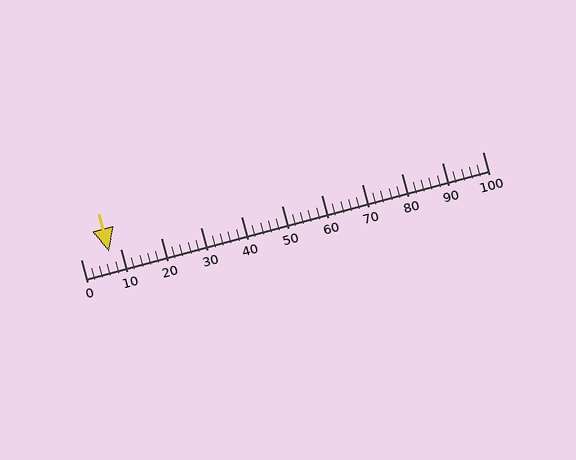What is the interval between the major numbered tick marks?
The major tick marks are spaced 10 units apart.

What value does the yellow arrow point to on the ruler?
The yellow arrow points to approximately 7.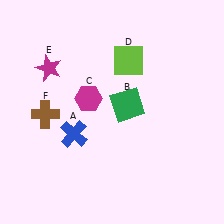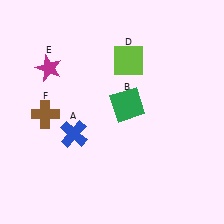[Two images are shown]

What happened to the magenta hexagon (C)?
The magenta hexagon (C) was removed in Image 2. It was in the top-left area of Image 1.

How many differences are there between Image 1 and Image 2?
There is 1 difference between the two images.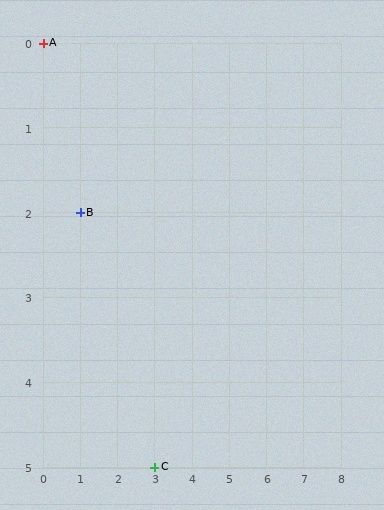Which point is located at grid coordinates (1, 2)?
Point B is at (1, 2).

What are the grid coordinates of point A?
Point A is at grid coordinates (0, 0).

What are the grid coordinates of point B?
Point B is at grid coordinates (1, 2).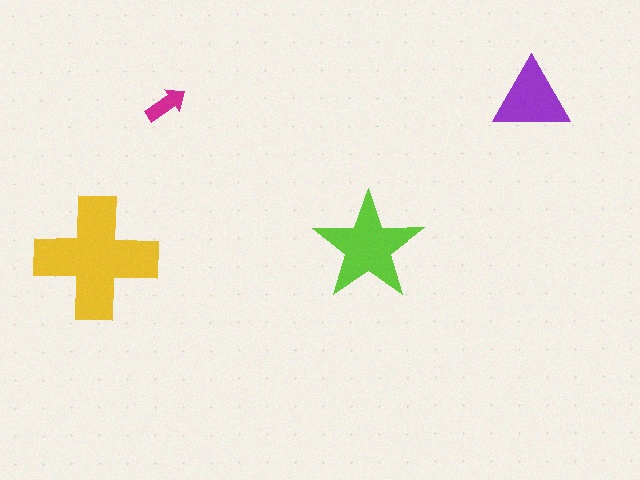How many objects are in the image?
There are 4 objects in the image.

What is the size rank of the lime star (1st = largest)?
2nd.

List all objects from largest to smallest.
The yellow cross, the lime star, the purple triangle, the magenta arrow.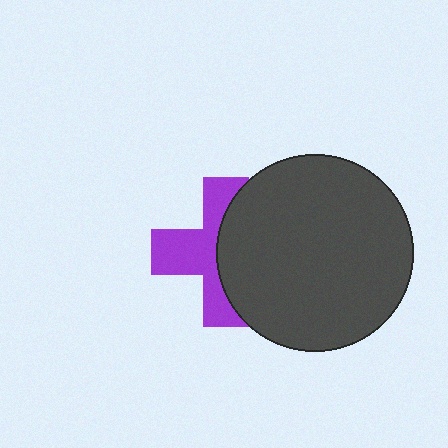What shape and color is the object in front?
The object in front is a dark gray circle.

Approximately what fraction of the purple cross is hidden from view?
Roughly 50% of the purple cross is hidden behind the dark gray circle.